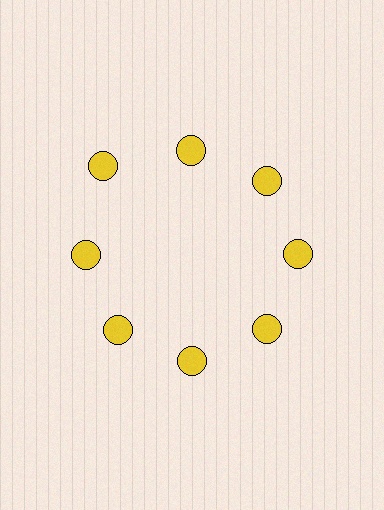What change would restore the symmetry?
The symmetry would be restored by moving it inward, back onto the ring so that all 8 circles sit at equal angles and equal distance from the center.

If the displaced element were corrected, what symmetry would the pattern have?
It would have 8-fold rotational symmetry — the pattern would map onto itself every 45 degrees.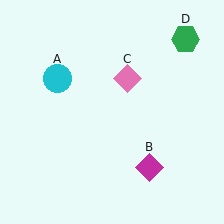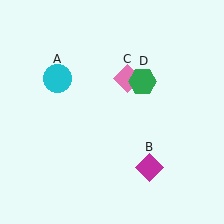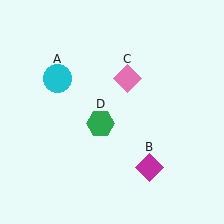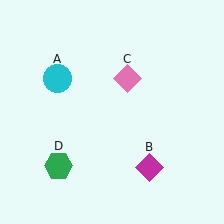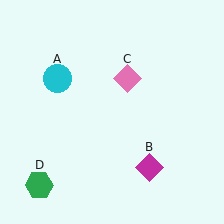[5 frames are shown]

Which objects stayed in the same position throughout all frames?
Cyan circle (object A) and magenta diamond (object B) and pink diamond (object C) remained stationary.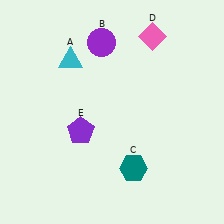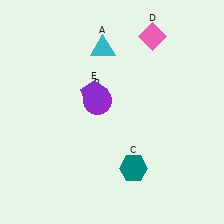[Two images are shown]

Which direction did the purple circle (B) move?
The purple circle (B) moved down.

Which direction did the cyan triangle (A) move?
The cyan triangle (A) moved right.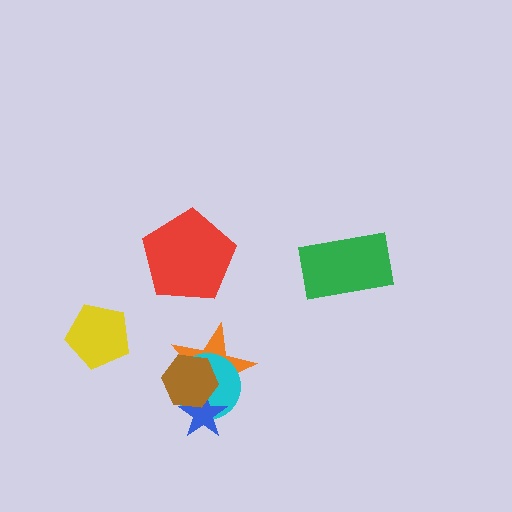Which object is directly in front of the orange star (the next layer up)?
The cyan circle is directly in front of the orange star.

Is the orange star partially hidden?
Yes, it is partially covered by another shape.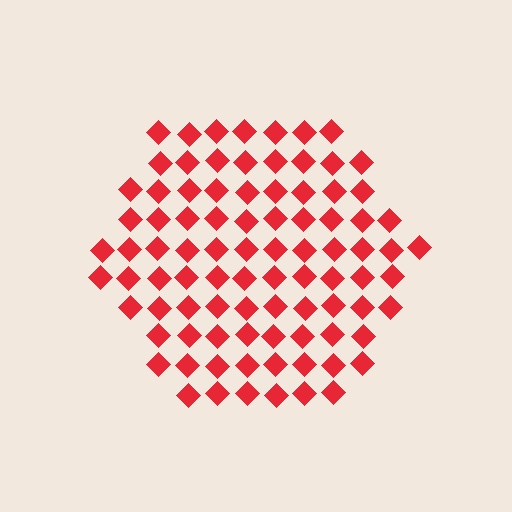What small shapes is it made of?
It is made of small diamonds.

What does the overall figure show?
The overall figure shows a hexagon.